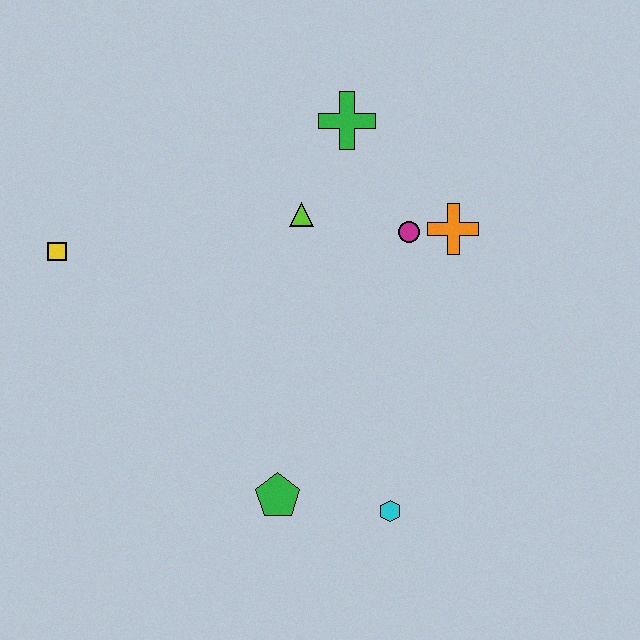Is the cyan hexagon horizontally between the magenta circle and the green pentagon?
Yes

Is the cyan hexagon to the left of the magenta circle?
Yes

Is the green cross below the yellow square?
No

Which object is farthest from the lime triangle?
The cyan hexagon is farthest from the lime triangle.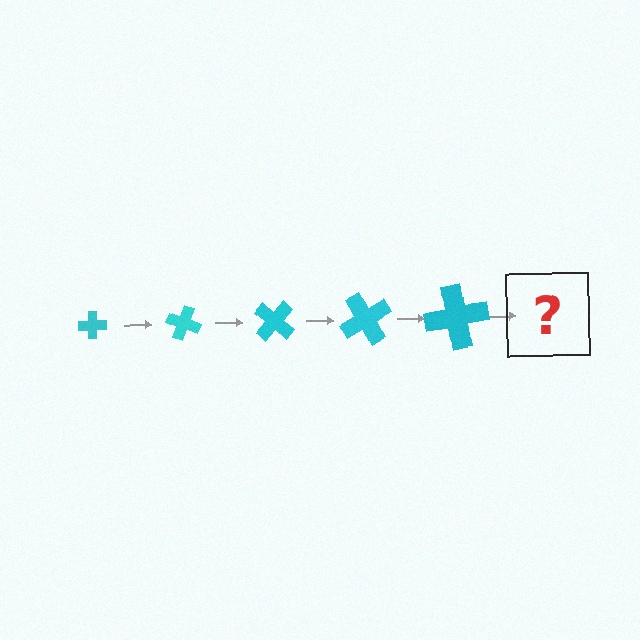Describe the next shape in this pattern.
It should be a cross, larger than the previous one and rotated 100 degrees from the start.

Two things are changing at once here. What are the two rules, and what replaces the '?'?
The two rules are that the cross grows larger each step and it rotates 20 degrees each step. The '?' should be a cross, larger than the previous one and rotated 100 degrees from the start.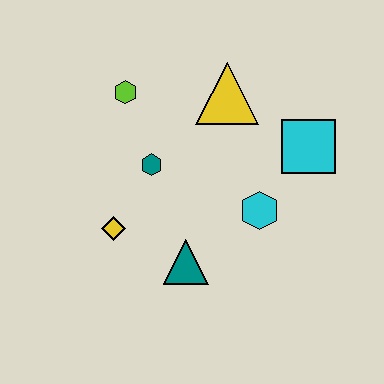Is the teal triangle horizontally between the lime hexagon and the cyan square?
Yes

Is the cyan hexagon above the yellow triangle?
No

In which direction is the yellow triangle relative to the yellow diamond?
The yellow triangle is above the yellow diamond.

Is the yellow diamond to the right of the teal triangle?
No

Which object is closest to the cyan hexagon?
The cyan square is closest to the cyan hexagon.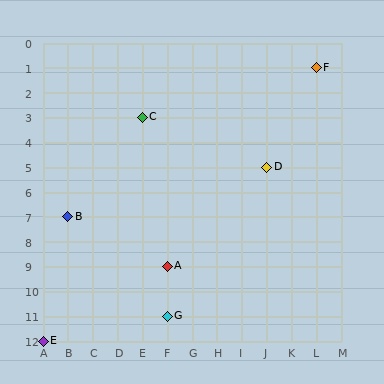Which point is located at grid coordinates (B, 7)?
Point B is at (B, 7).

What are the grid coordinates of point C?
Point C is at grid coordinates (E, 3).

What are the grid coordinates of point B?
Point B is at grid coordinates (B, 7).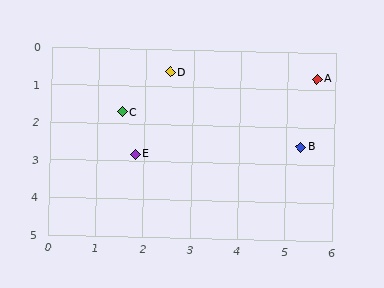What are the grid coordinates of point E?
Point E is at approximately (1.8, 2.8).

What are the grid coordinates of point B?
Point B is at approximately (5.3, 2.5).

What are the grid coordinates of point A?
Point A is at approximately (5.6, 0.7).